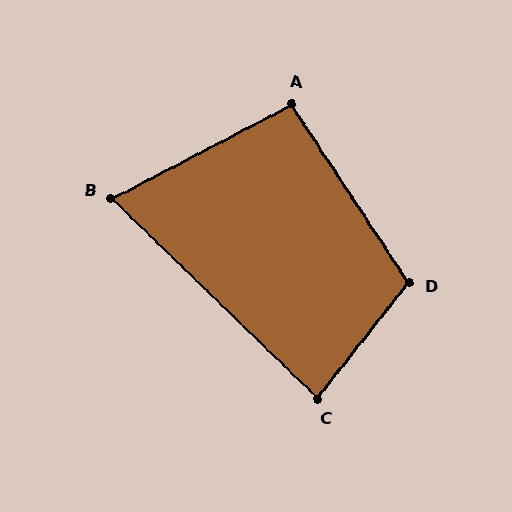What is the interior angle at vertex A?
Approximately 96 degrees (obtuse).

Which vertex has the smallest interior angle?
B, at approximately 72 degrees.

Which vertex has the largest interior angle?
D, at approximately 108 degrees.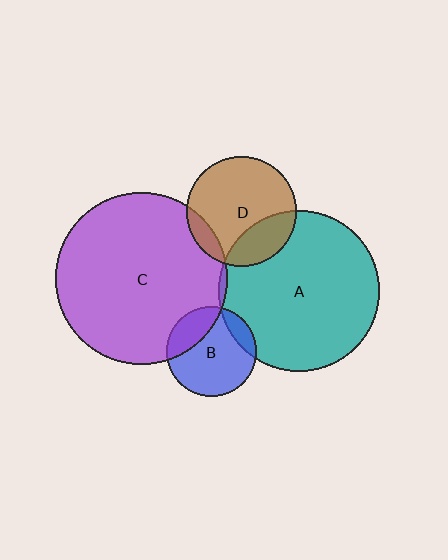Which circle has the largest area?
Circle C (purple).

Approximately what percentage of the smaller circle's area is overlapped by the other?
Approximately 25%.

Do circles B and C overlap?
Yes.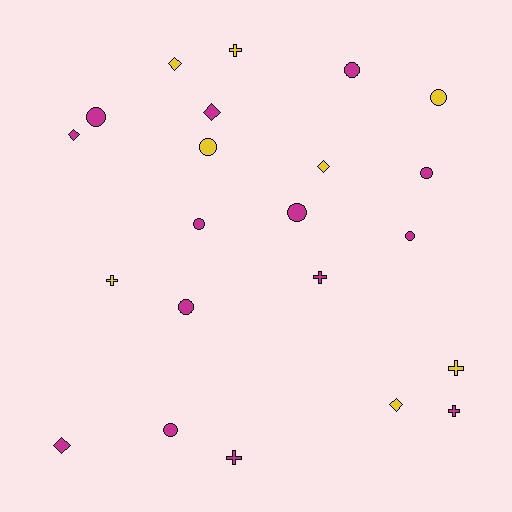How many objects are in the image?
There are 22 objects.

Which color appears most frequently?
Magenta, with 14 objects.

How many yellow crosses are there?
There are 3 yellow crosses.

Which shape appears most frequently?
Circle, with 10 objects.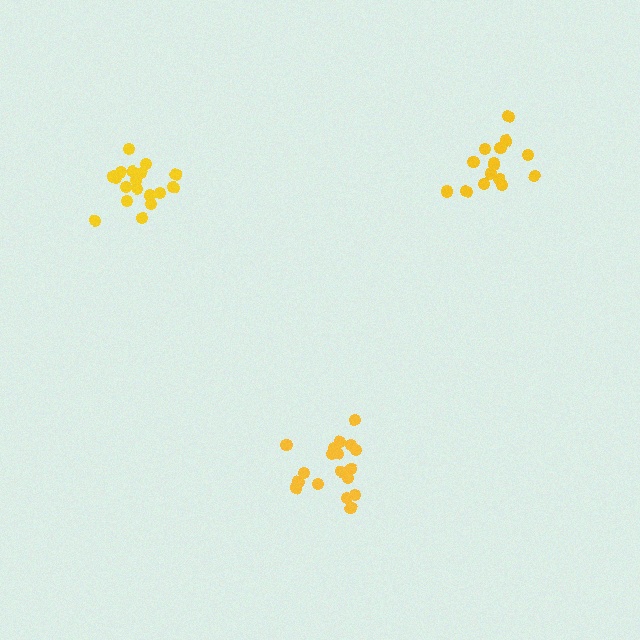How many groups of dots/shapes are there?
There are 3 groups.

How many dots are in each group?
Group 1: 18 dots, Group 2: 18 dots, Group 3: 15 dots (51 total).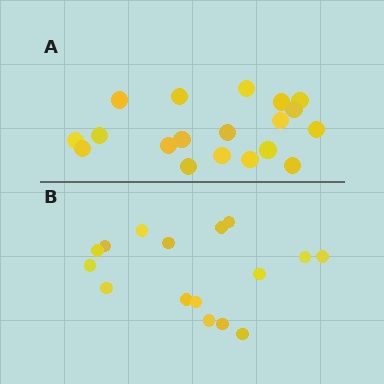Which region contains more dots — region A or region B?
Region A (the top region) has more dots.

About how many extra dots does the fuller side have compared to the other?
Region A has just a few more — roughly 2 or 3 more dots than region B.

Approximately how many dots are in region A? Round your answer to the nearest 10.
About 20 dots. (The exact count is 19, which rounds to 20.)